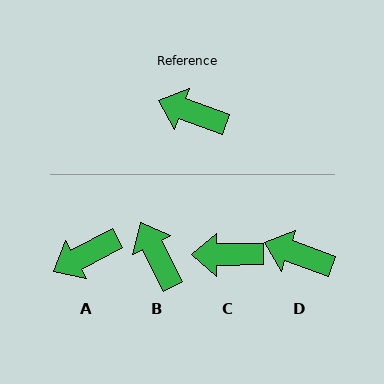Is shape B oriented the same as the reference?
No, it is off by about 43 degrees.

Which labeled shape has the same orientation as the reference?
D.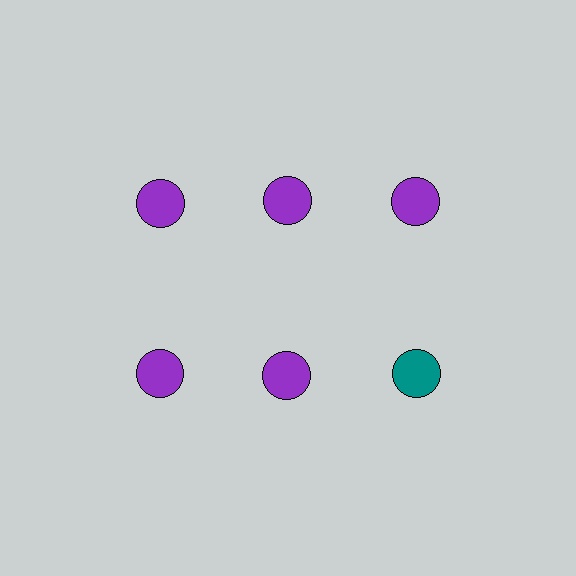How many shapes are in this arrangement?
There are 6 shapes arranged in a grid pattern.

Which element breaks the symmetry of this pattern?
The teal circle in the second row, center column breaks the symmetry. All other shapes are purple circles.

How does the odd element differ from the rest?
It has a different color: teal instead of purple.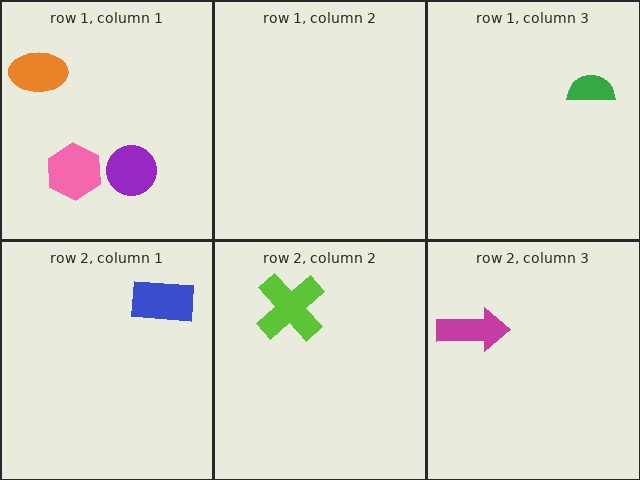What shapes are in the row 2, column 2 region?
The lime cross.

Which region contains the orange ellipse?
The row 1, column 1 region.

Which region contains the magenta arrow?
The row 2, column 3 region.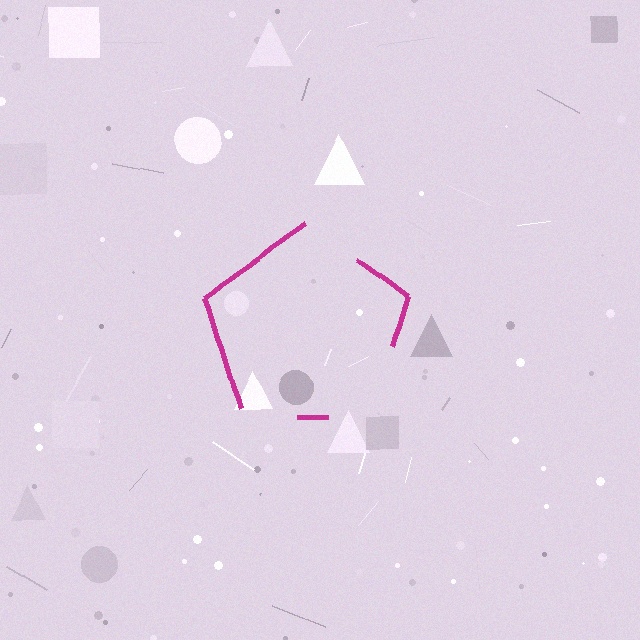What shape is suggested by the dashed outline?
The dashed outline suggests a pentagon.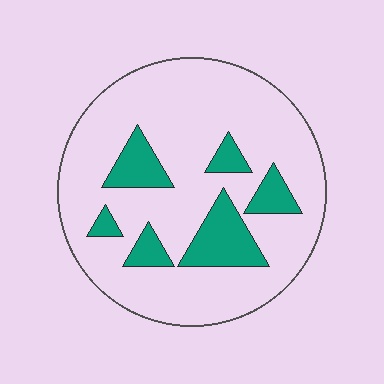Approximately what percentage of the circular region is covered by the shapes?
Approximately 20%.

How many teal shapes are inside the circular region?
6.